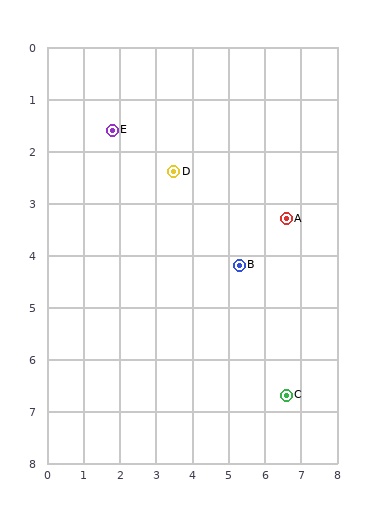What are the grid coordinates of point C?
Point C is at approximately (6.6, 6.7).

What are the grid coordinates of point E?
Point E is at approximately (1.8, 1.6).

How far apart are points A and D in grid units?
Points A and D are about 3.2 grid units apart.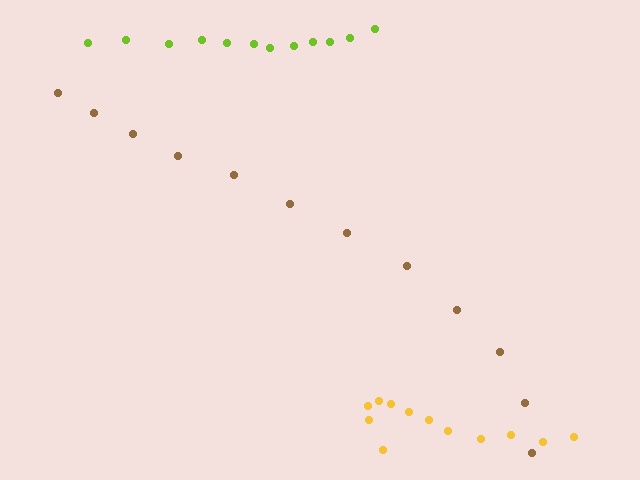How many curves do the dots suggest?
There are 3 distinct paths.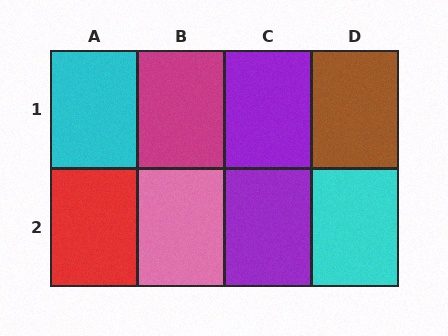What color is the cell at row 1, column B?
Magenta.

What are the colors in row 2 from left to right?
Red, pink, purple, cyan.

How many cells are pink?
1 cell is pink.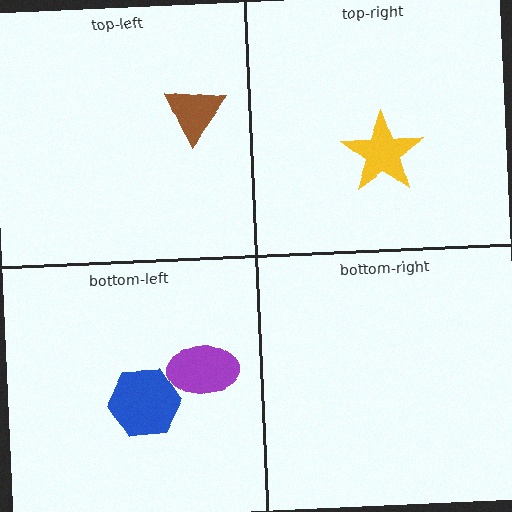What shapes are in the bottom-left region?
The purple ellipse, the blue hexagon.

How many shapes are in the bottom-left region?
2.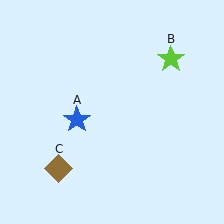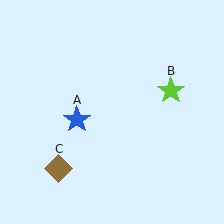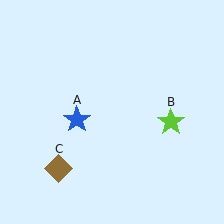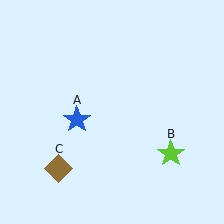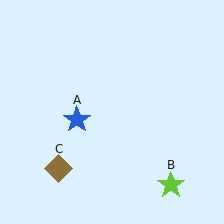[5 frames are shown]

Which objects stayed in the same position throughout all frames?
Blue star (object A) and brown diamond (object C) remained stationary.